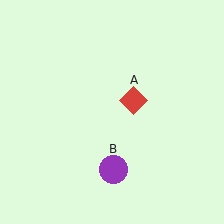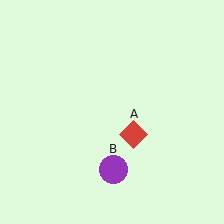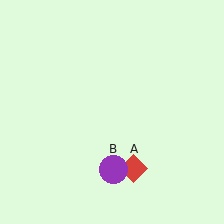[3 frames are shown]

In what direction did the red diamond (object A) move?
The red diamond (object A) moved down.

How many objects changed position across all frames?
1 object changed position: red diamond (object A).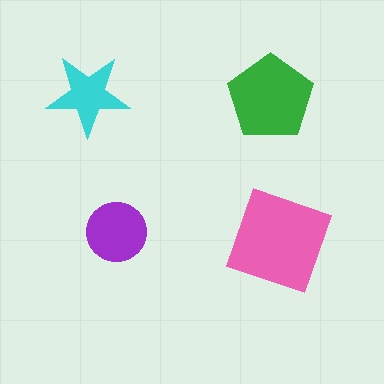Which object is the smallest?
The cyan star.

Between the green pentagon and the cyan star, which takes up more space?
The green pentagon.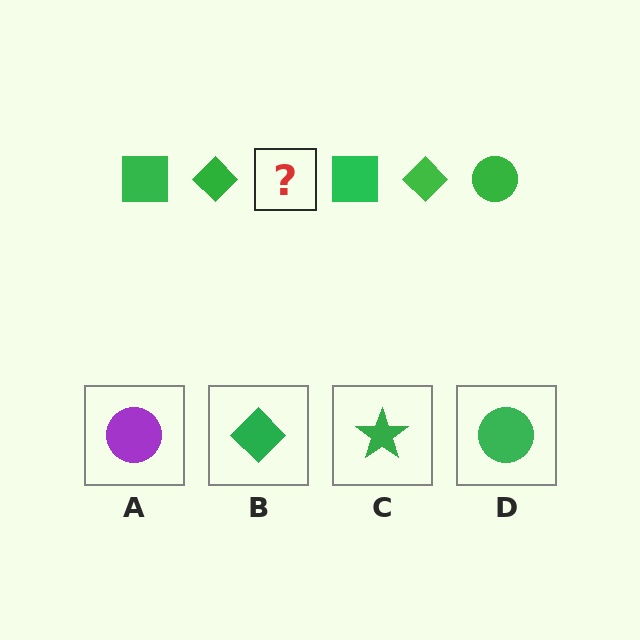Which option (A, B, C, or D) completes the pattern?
D.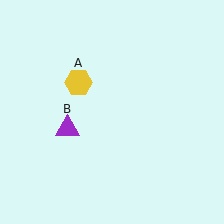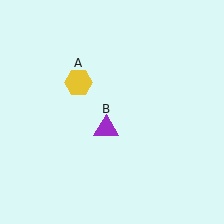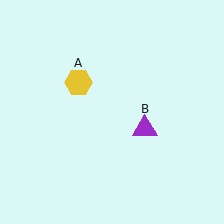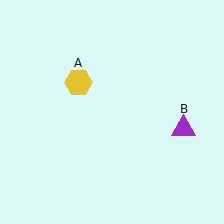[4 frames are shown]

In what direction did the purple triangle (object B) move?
The purple triangle (object B) moved right.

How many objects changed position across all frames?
1 object changed position: purple triangle (object B).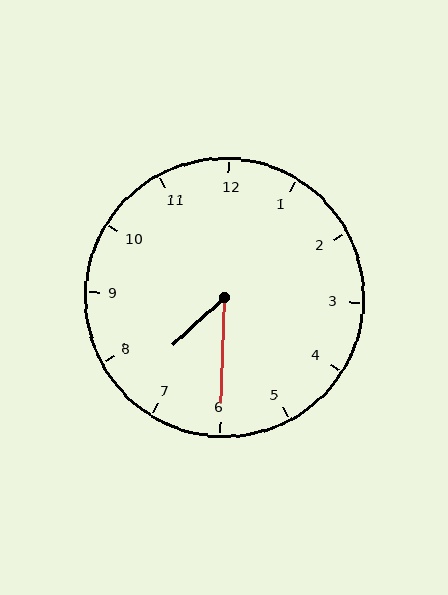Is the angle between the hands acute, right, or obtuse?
It is acute.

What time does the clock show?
7:30.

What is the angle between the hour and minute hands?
Approximately 45 degrees.